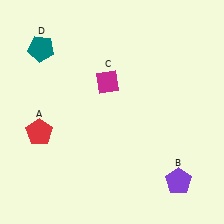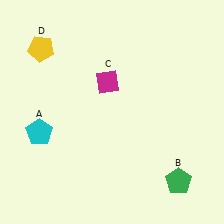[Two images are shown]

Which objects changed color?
A changed from red to cyan. B changed from purple to green. D changed from teal to yellow.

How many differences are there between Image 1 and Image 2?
There are 3 differences between the two images.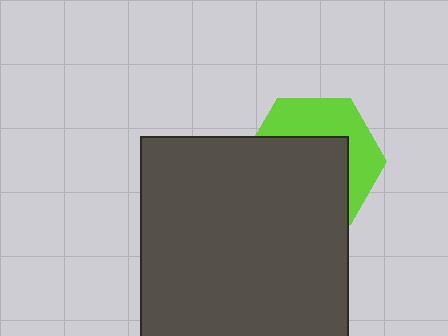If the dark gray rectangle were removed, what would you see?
You would see the complete lime hexagon.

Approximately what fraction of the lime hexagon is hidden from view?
Roughly 60% of the lime hexagon is hidden behind the dark gray rectangle.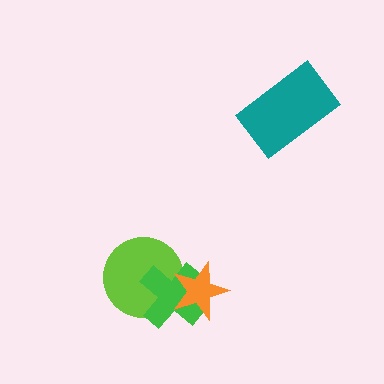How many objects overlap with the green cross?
2 objects overlap with the green cross.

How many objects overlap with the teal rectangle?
0 objects overlap with the teal rectangle.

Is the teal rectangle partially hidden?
No, no other shape covers it.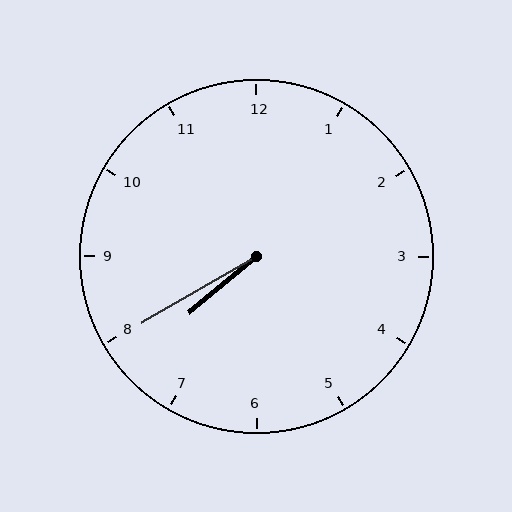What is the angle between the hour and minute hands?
Approximately 10 degrees.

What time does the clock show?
7:40.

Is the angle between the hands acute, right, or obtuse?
It is acute.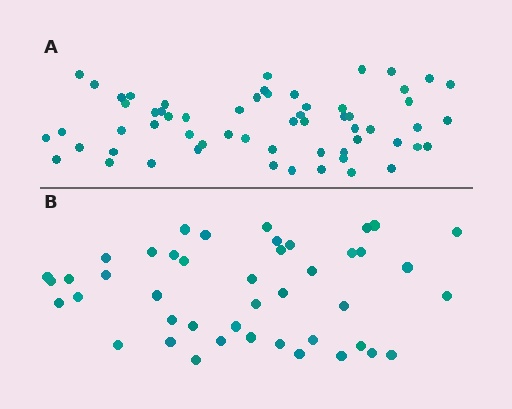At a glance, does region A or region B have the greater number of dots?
Region A (the top region) has more dots.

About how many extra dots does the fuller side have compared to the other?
Region A has approximately 15 more dots than region B.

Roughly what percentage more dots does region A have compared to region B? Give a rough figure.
About 35% more.